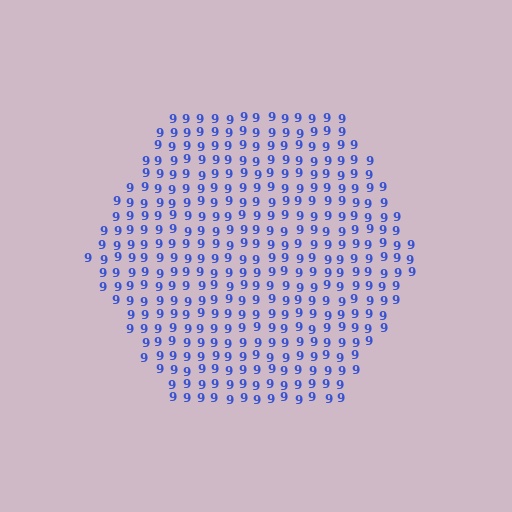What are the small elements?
The small elements are digit 9's.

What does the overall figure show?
The overall figure shows a hexagon.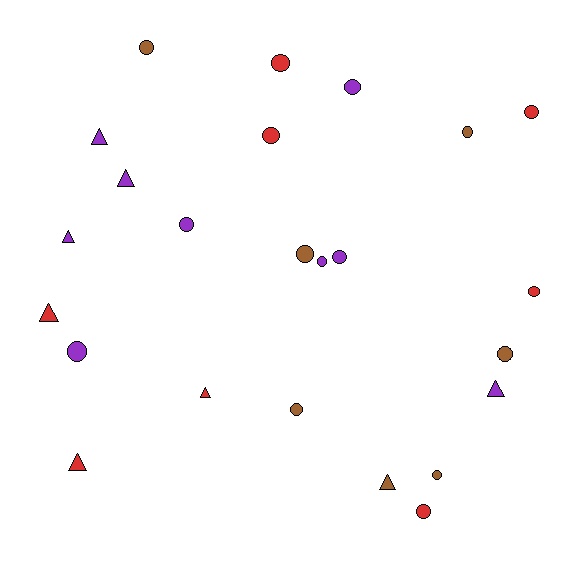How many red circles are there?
There are 5 red circles.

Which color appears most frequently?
Purple, with 9 objects.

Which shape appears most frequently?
Circle, with 16 objects.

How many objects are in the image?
There are 24 objects.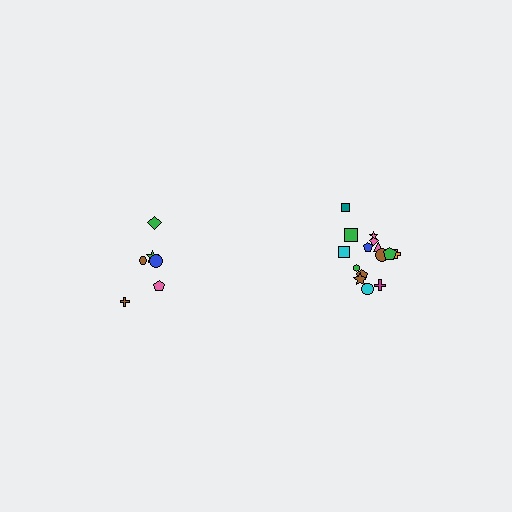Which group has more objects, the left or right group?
The right group.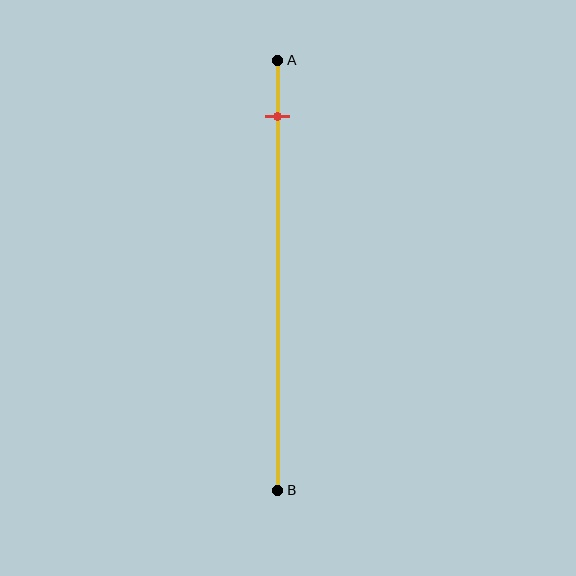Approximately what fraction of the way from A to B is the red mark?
The red mark is approximately 15% of the way from A to B.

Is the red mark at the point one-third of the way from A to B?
No, the mark is at about 15% from A, not at the 33% one-third point.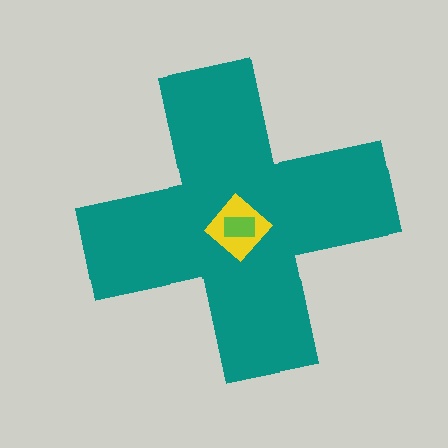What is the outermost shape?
The teal cross.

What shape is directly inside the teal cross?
The yellow diamond.